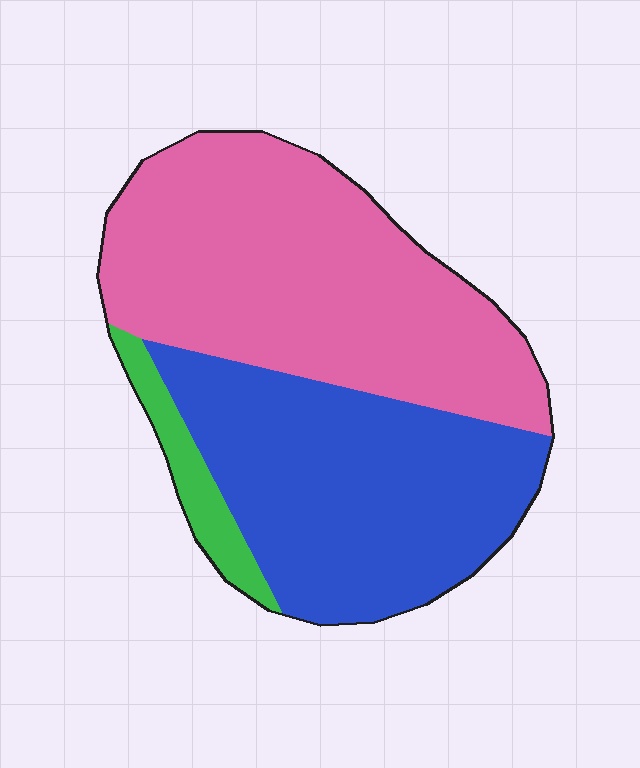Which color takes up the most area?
Pink, at roughly 50%.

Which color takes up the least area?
Green, at roughly 5%.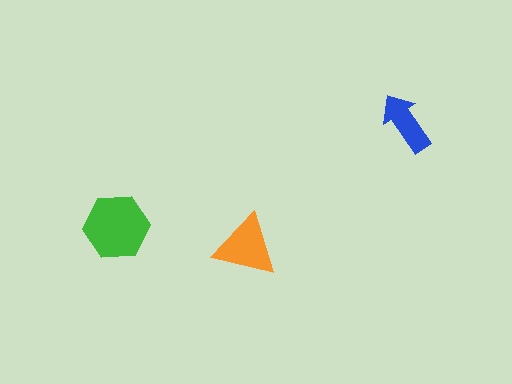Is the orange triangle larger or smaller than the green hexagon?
Smaller.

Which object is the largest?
The green hexagon.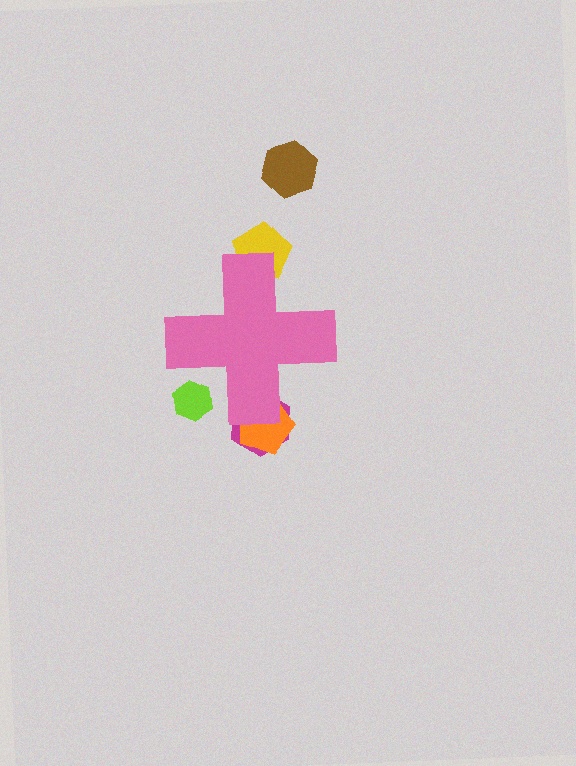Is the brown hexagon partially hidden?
No, the brown hexagon is fully visible.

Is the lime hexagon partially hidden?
Yes, the lime hexagon is partially hidden behind the pink cross.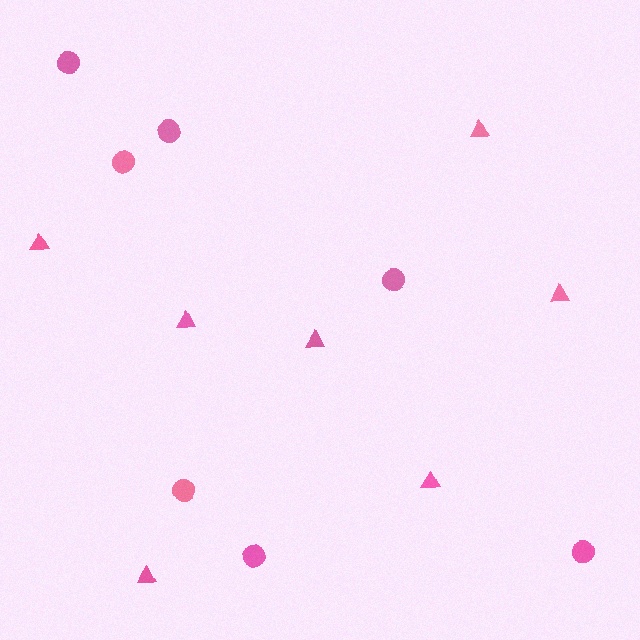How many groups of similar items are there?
There are 2 groups: one group of circles (7) and one group of triangles (7).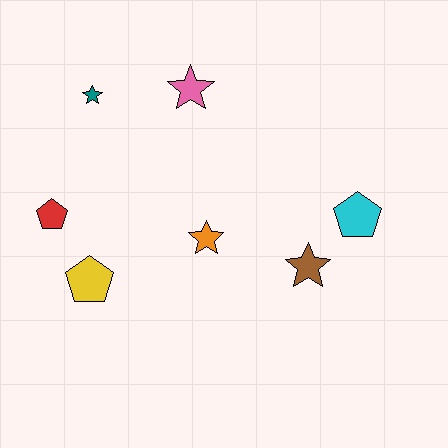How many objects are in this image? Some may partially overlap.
There are 7 objects.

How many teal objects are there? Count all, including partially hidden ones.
There is 1 teal object.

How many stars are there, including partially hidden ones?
There are 4 stars.